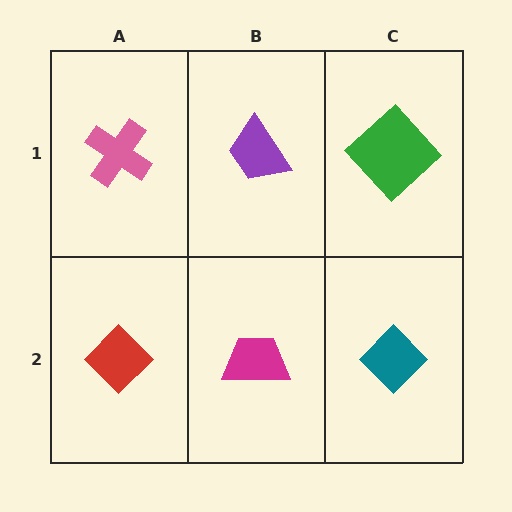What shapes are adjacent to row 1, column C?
A teal diamond (row 2, column C), a purple trapezoid (row 1, column B).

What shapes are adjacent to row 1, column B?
A magenta trapezoid (row 2, column B), a pink cross (row 1, column A), a green diamond (row 1, column C).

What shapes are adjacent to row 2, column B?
A purple trapezoid (row 1, column B), a red diamond (row 2, column A), a teal diamond (row 2, column C).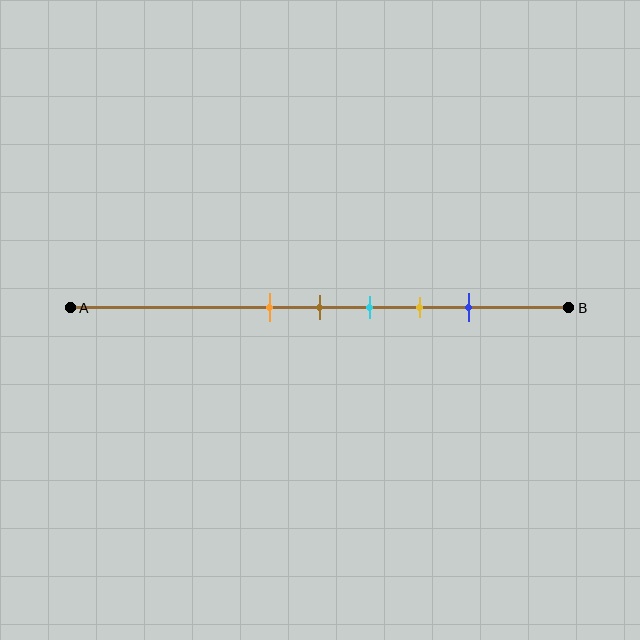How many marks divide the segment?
There are 5 marks dividing the segment.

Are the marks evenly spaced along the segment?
Yes, the marks are approximately evenly spaced.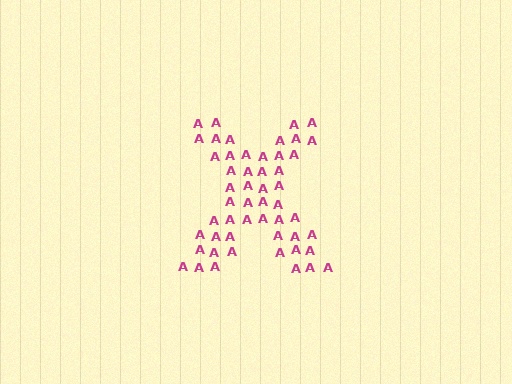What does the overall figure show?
The overall figure shows the letter X.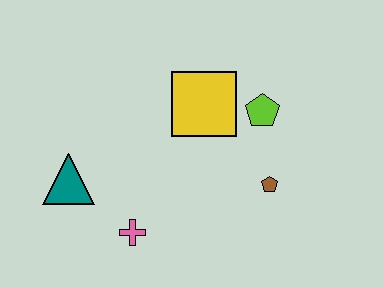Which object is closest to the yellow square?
The lime pentagon is closest to the yellow square.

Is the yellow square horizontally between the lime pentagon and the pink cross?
Yes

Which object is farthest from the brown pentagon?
The teal triangle is farthest from the brown pentagon.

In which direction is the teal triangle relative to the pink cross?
The teal triangle is to the left of the pink cross.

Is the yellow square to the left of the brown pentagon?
Yes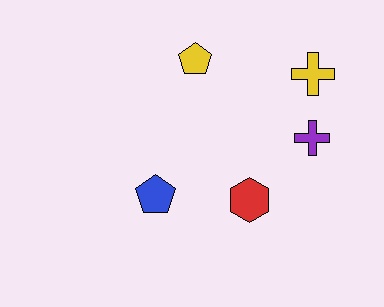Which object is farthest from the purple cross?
The blue pentagon is farthest from the purple cross.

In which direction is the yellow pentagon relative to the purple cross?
The yellow pentagon is to the left of the purple cross.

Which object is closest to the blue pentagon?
The red hexagon is closest to the blue pentagon.